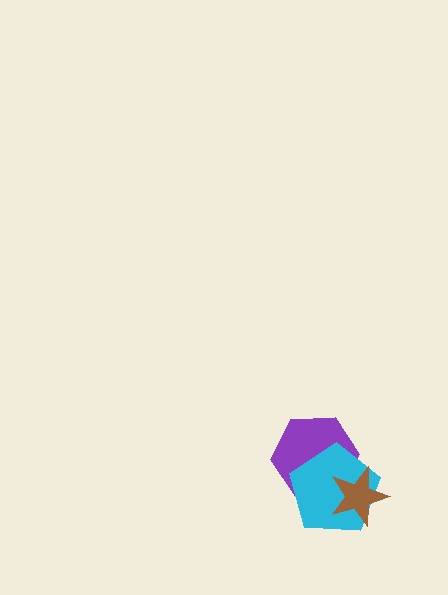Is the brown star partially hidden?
No, no other shape covers it.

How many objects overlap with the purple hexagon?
2 objects overlap with the purple hexagon.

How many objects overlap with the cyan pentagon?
2 objects overlap with the cyan pentagon.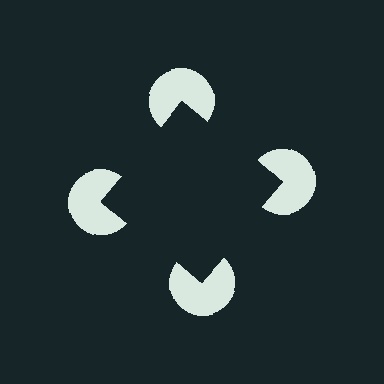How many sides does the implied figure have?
4 sides.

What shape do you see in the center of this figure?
An illusory square — its edges are inferred from the aligned wedge cuts in the pac-man discs, not physically drawn.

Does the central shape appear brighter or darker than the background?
It typically appears slightly darker than the background, even though no actual brightness change is drawn.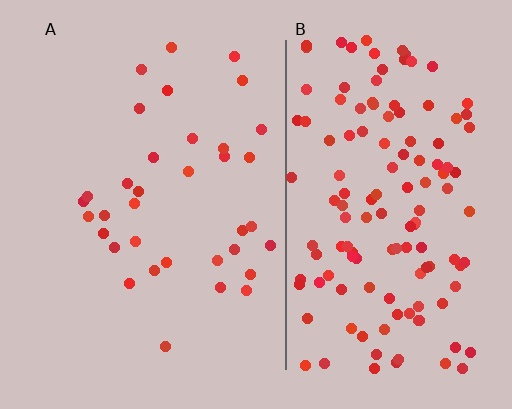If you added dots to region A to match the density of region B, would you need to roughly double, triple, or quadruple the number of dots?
Approximately quadruple.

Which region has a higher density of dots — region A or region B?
B (the right).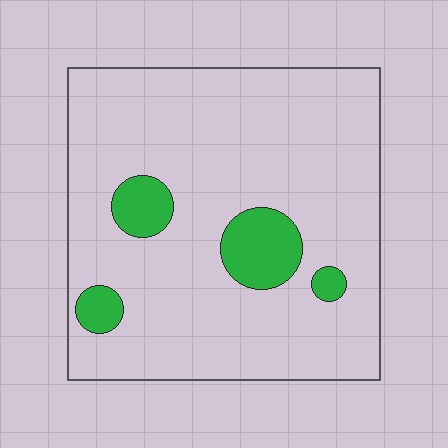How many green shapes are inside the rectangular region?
4.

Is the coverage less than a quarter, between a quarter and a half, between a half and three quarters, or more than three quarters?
Less than a quarter.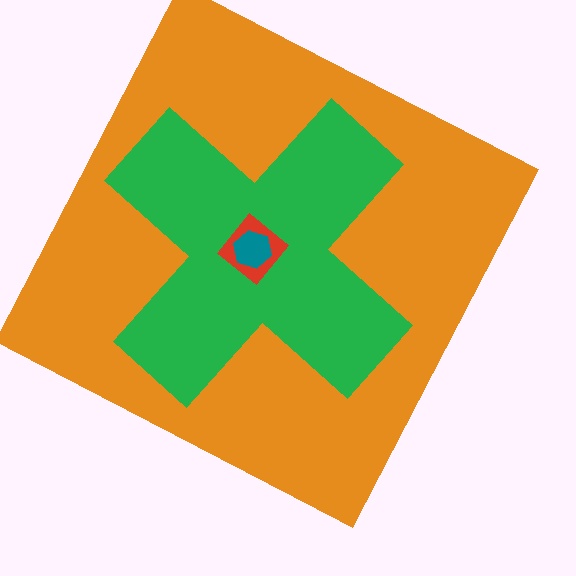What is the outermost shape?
The orange square.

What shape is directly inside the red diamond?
The teal hexagon.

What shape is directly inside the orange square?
The green cross.